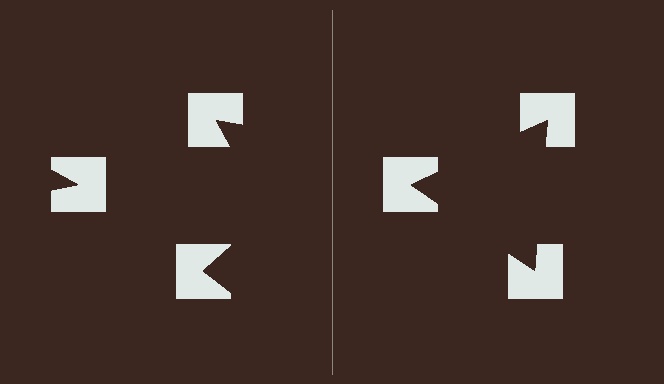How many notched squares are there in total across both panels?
6 — 3 on each side.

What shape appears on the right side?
An illusory triangle.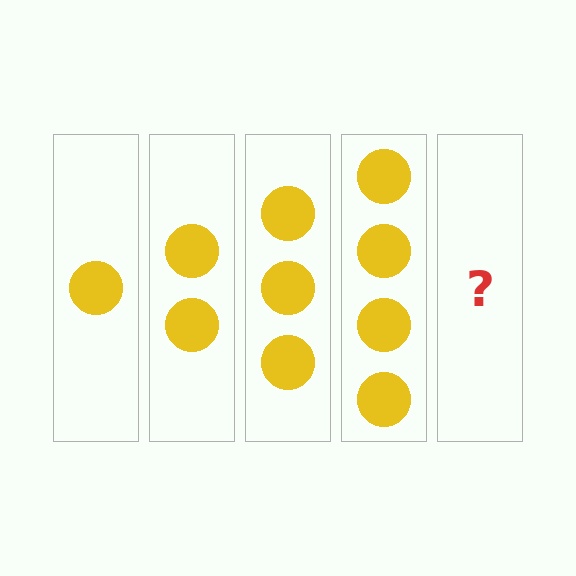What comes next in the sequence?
The next element should be 5 circles.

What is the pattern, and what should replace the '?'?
The pattern is that each step adds one more circle. The '?' should be 5 circles.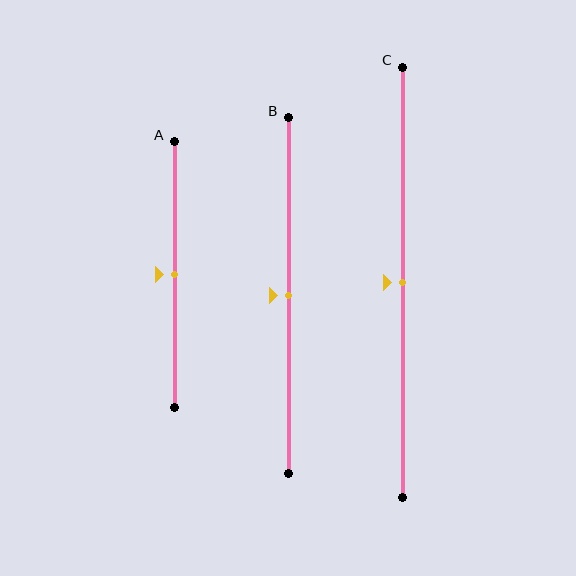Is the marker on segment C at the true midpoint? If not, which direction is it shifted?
Yes, the marker on segment C is at the true midpoint.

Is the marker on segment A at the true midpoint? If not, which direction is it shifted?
Yes, the marker on segment A is at the true midpoint.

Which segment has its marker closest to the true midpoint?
Segment A has its marker closest to the true midpoint.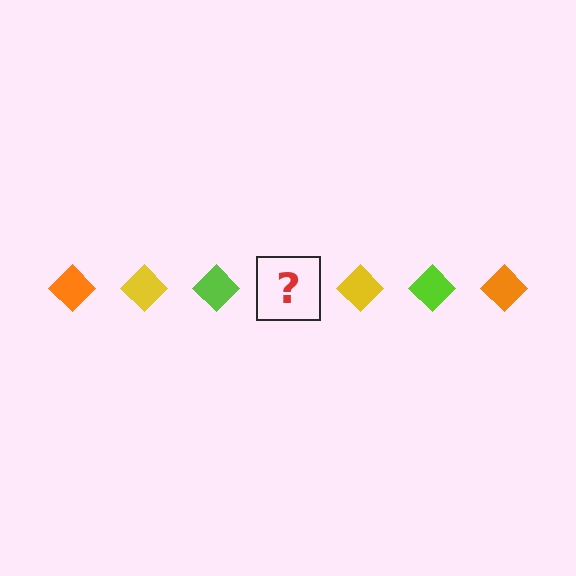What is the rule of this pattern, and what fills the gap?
The rule is that the pattern cycles through orange, yellow, lime diamonds. The gap should be filled with an orange diamond.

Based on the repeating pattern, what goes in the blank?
The blank should be an orange diamond.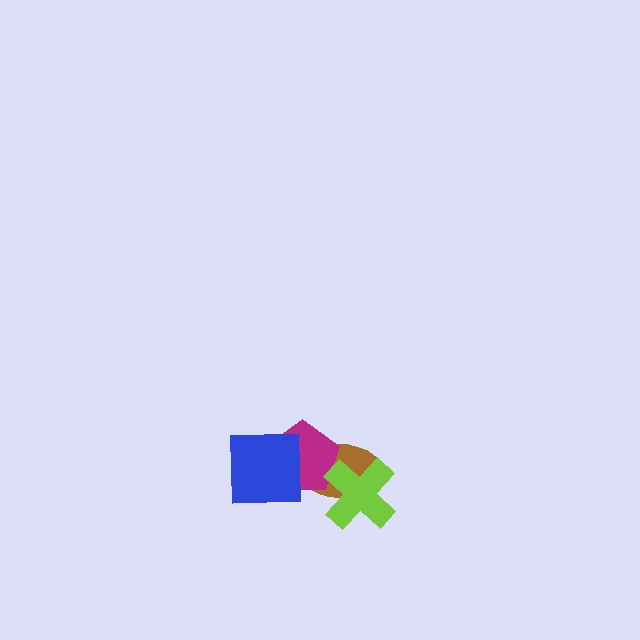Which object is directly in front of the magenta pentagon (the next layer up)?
The blue square is directly in front of the magenta pentagon.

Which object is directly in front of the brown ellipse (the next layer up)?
The magenta pentagon is directly in front of the brown ellipse.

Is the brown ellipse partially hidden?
Yes, it is partially covered by another shape.